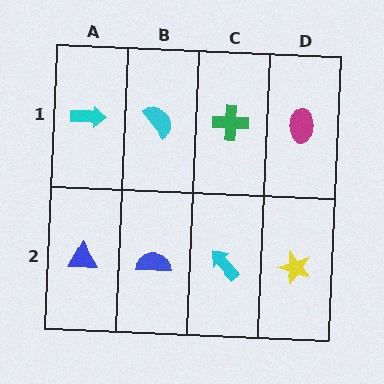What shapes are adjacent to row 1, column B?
A blue semicircle (row 2, column B), a cyan arrow (row 1, column A), a green cross (row 1, column C).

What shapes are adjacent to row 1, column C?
A cyan arrow (row 2, column C), a cyan semicircle (row 1, column B), a magenta ellipse (row 1, column D).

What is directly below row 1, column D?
A yellow star.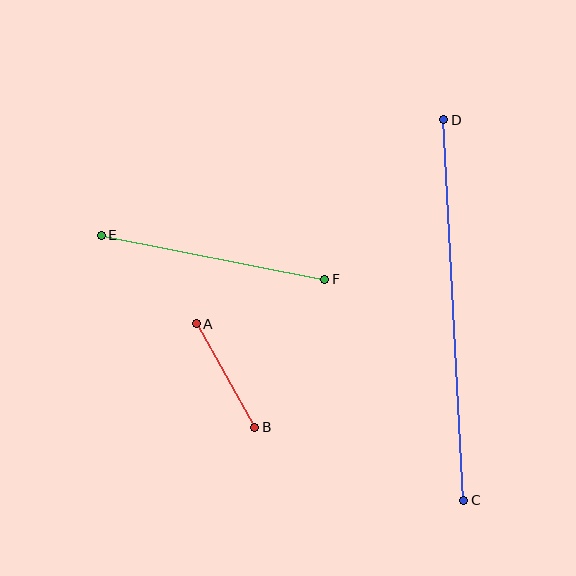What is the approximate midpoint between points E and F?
The midpoint is at approximately (213, 257) pixels.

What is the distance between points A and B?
The distance is approximately 119 pixels.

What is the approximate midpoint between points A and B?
The midpoint is at approximately (226, 376) pixels.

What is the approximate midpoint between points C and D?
The midpoint is at approximately (454, 310) pixels.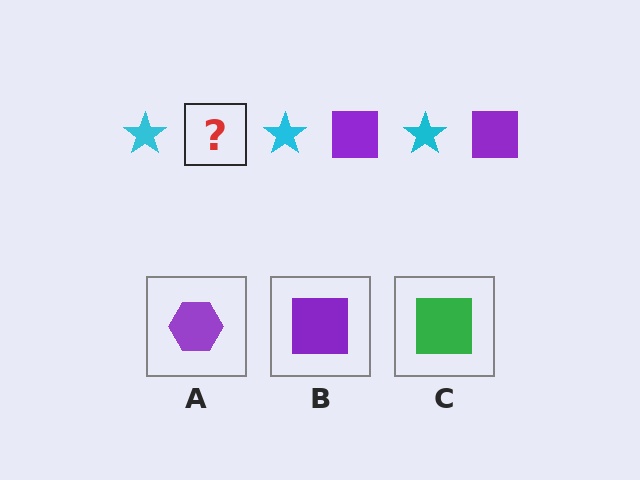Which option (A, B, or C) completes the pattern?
B.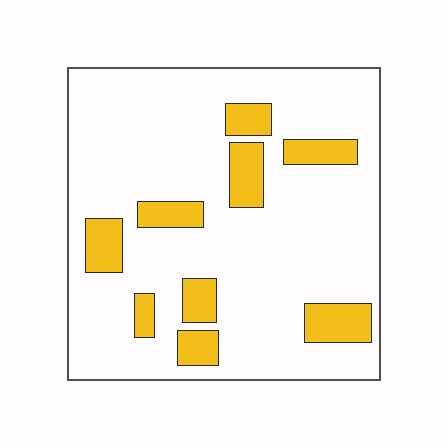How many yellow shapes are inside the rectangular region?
9.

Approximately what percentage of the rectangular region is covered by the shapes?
Approximately 15%.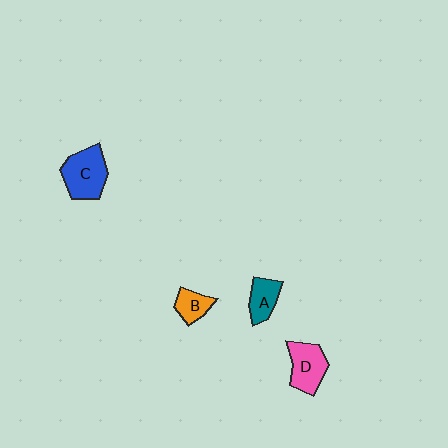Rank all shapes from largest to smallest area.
From largest to smallest: C (blue), D (pink), A (teal), B (orange).